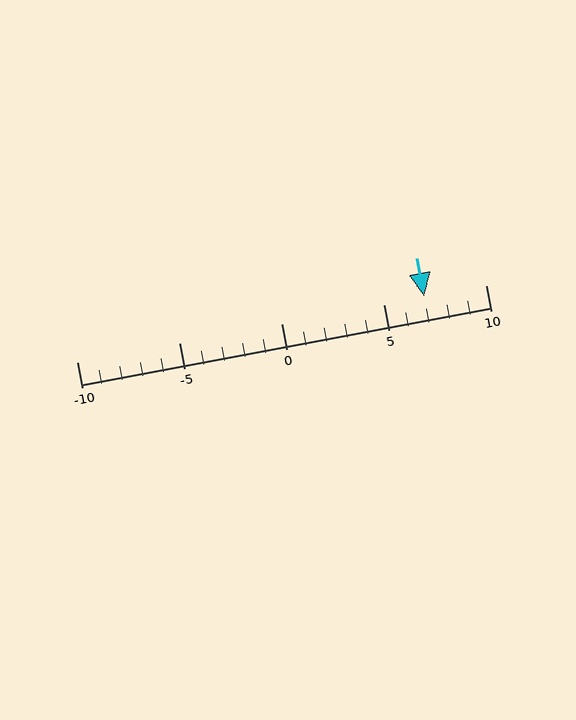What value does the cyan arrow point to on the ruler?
The cyan arrow points to approximately 7.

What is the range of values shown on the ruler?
The ruler shows values from -10 to 10.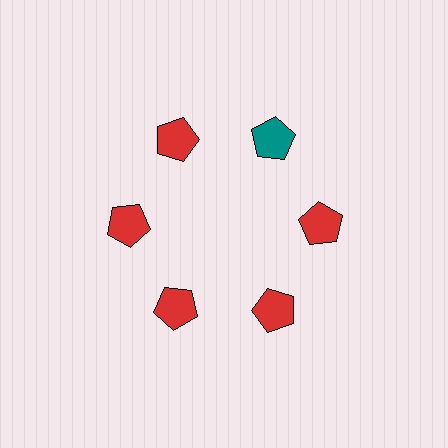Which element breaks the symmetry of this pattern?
The teal pentagon at roughly the 1 o'clock position breaks the symmetry. All other shapes are red pentagons.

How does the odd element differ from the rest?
It has a different color: teal instead of red.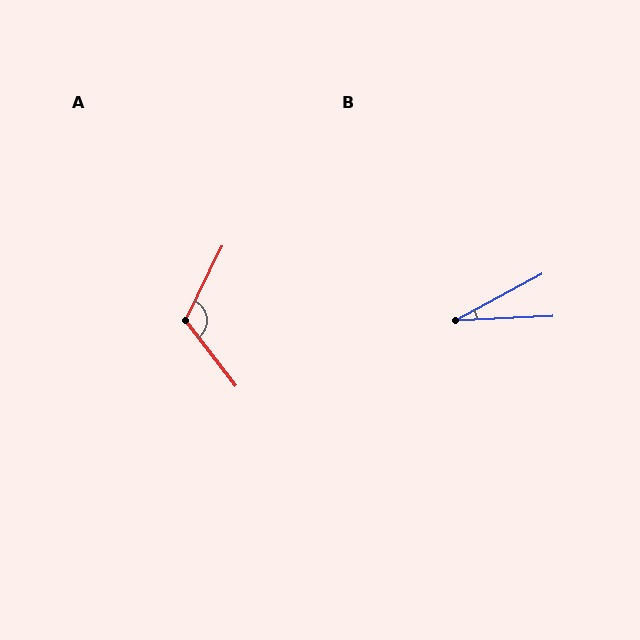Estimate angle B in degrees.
Approximately 26 degrees.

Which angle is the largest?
A, at approximately 116 degrees.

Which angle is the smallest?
B, at approximately 26 degrees.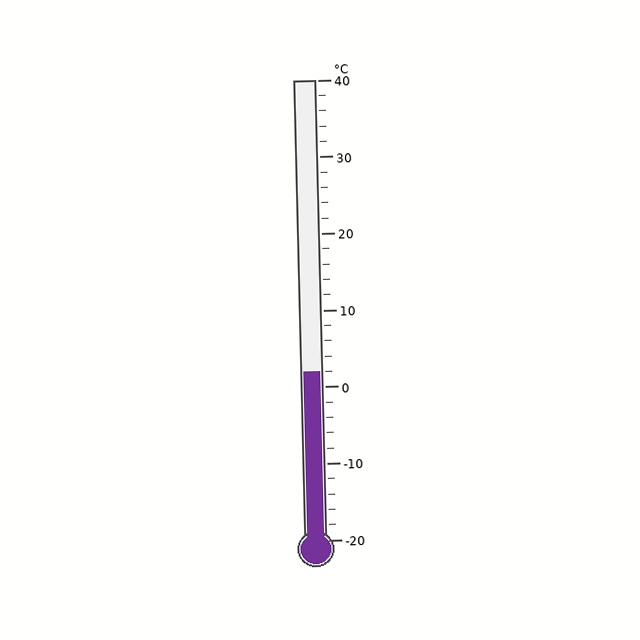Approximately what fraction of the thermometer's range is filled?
The thermometer is filled to approximately 35% of its range.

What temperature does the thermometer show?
The thermometer shows approximately 2°C.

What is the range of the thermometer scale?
The thermometer scale ranges from -20°C to 40°C.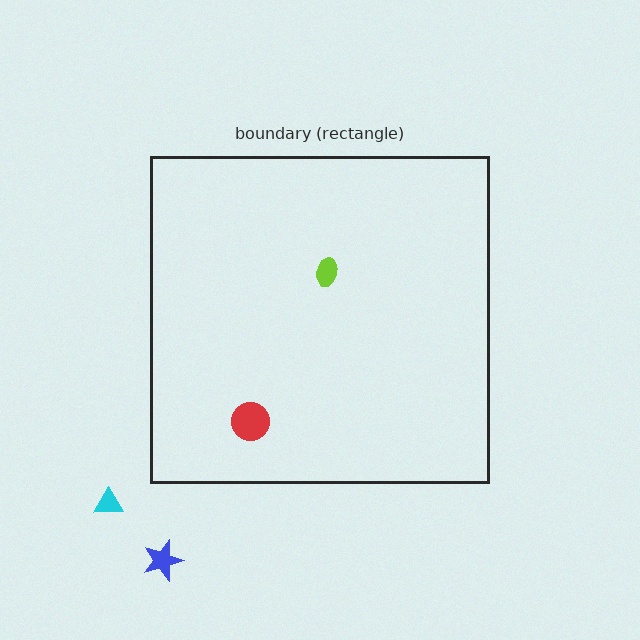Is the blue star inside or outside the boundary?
Outside.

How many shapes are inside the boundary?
2 inside, 2 outside.